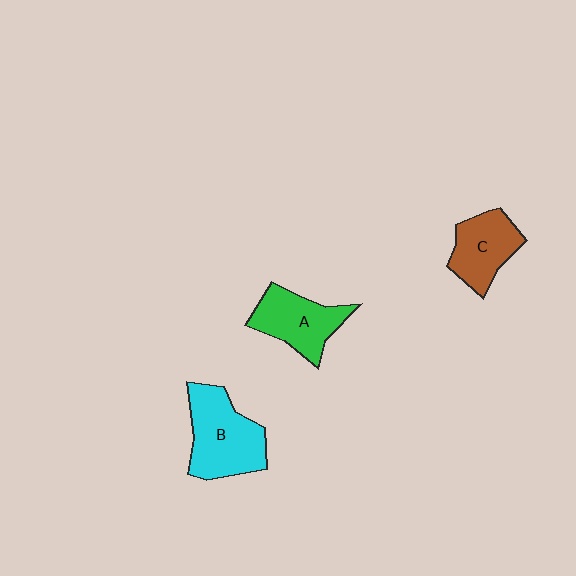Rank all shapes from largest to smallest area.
From largest to smallest: B (cyan), A (green), C (brown).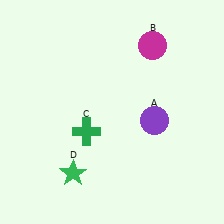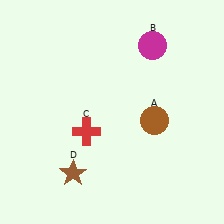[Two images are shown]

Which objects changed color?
A changed from purple to brown. C changed from green to red. D changed from green to brown.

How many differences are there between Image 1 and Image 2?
There are 3 differences between the two images.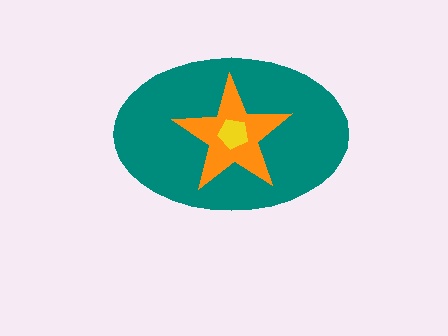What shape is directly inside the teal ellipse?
The orange star.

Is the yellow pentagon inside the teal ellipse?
Yes.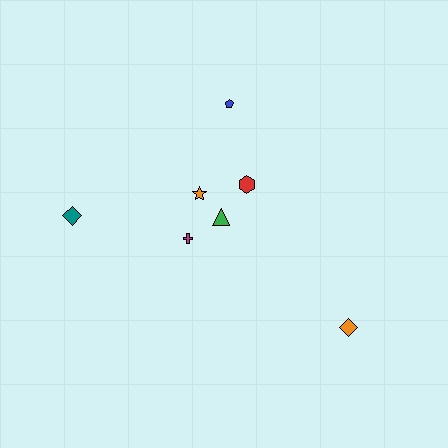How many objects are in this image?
There are 7 objects.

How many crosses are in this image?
There is 1 cross.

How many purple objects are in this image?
There are no purple objects.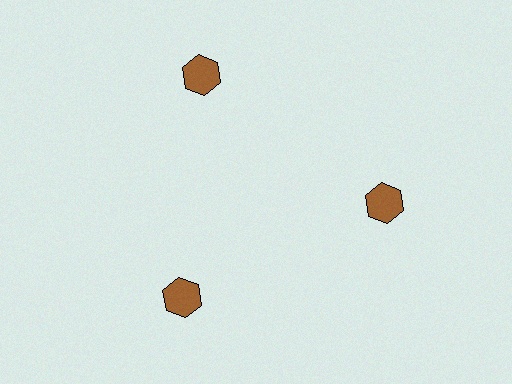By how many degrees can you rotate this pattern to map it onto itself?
The pattern maps onto itself every 120 degrees of rotation.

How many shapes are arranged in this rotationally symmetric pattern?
There are 3 shapes, arranged in 3 groups of 1.